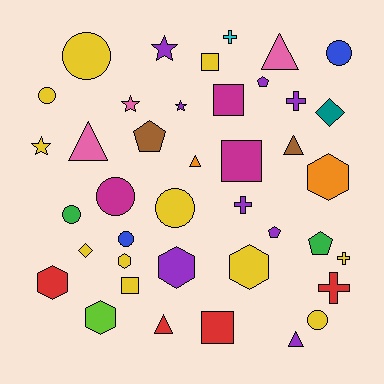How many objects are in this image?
There are 40 objects.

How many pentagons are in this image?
There are 4 pentagons.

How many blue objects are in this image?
There are 2 blue objects.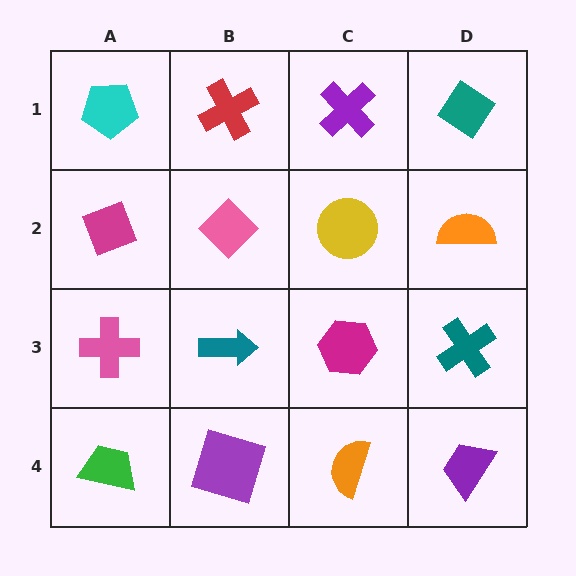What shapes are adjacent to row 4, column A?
A pink cross (row 3, column A), a purple square (row 4, column B).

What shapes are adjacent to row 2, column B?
A red cross (row 1, column B), a teal arrow (row 3, column B), a magenta diamond (row 2, column A), a yellow circle (row 2, column C).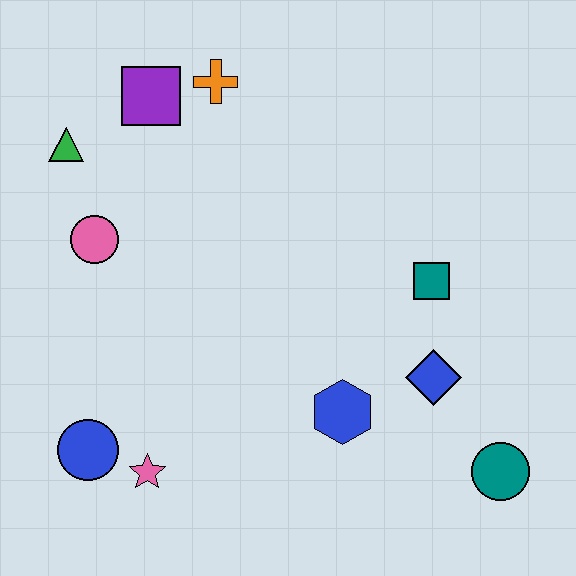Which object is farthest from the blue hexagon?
The green triangle is farthest from the blue hexagon.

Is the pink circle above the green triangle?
No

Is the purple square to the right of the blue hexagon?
No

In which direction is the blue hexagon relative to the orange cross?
The blue hexagon is below the orange cross.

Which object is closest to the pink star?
The blue circle is closest to the pink star.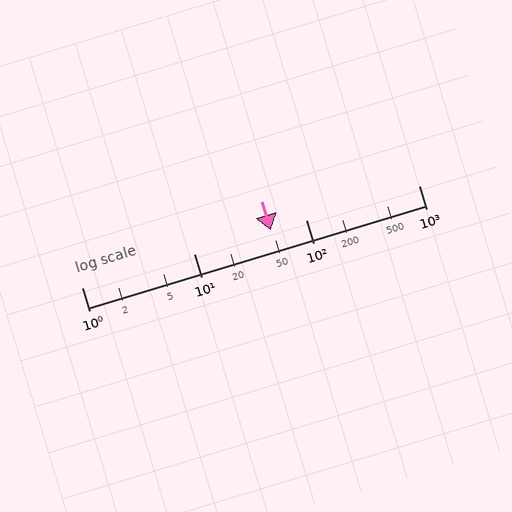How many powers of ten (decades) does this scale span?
The scale spans 3 decades, from 1 to 1000.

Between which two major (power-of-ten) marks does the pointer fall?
The pointer is between 10 and 100.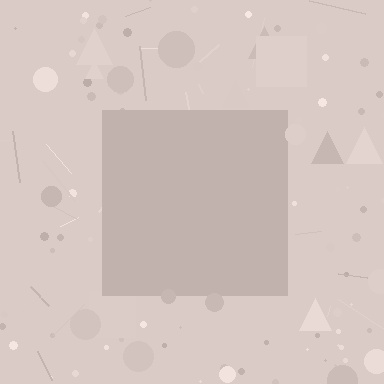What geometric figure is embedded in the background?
A square is embedded in the background.